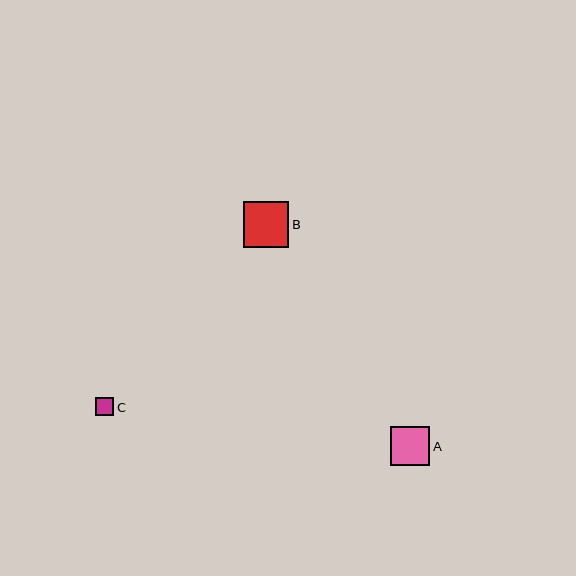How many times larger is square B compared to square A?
Square B is approximately 1.2 times the size of square A.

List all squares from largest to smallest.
From largest to smallest: B, A, C.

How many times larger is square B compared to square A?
Square B is approximately 1.2 times the size of square A.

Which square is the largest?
Square B is the largest with a size of approximately 46 pixels.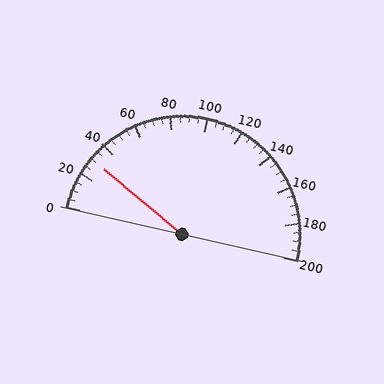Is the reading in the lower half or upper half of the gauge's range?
The reading is in the lower half of the range (0 to 200).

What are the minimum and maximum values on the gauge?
The gauge ranges from 0 to 200.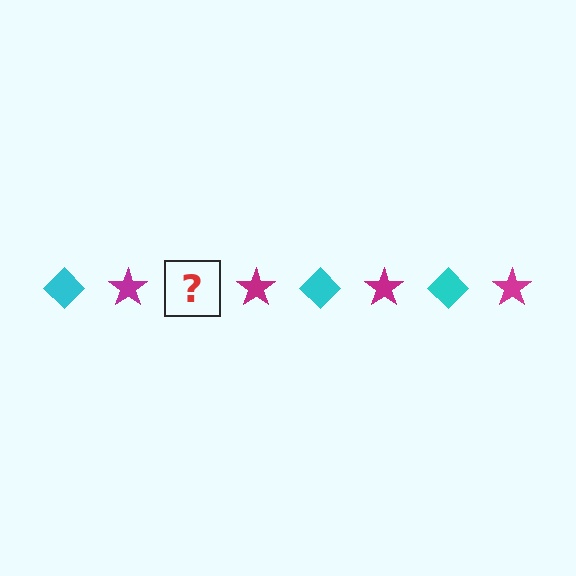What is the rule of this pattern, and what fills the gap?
The rule is that the pattern alternates between cyan diamond and magenta star. The gap should be filled with a cyan diamond.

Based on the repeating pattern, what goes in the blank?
The blank should be a cyan diamond.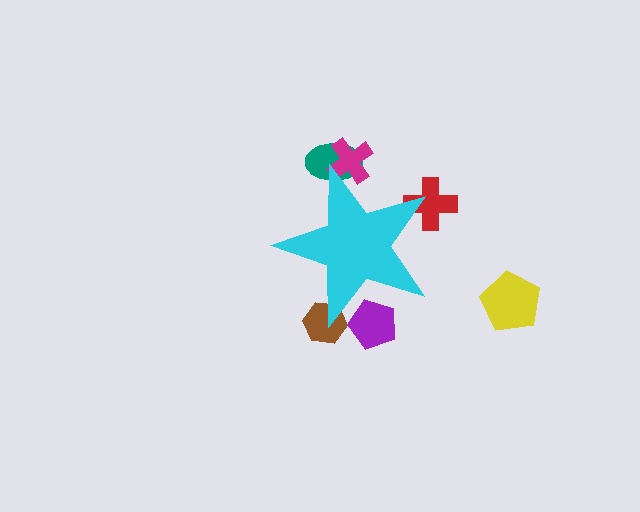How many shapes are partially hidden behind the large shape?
5 shapes are partially hidden.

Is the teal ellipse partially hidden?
Yes, the teal ellipse is partially hidden behind the cyan star.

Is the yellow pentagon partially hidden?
No, the yellow pentagon is fully visible.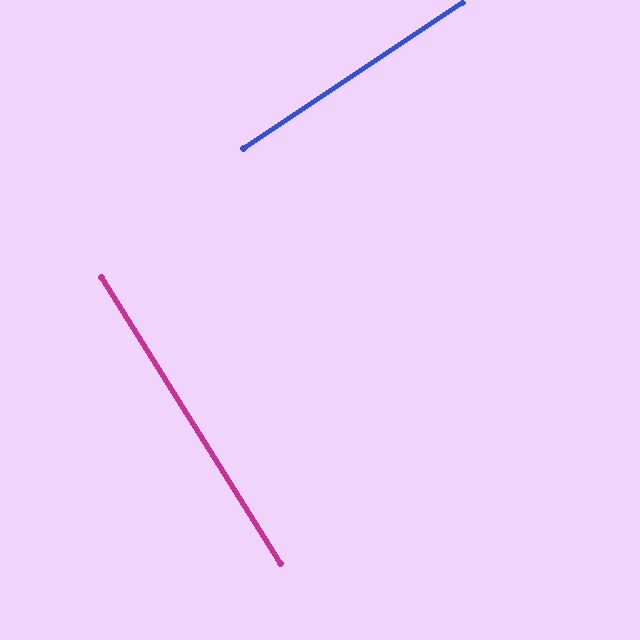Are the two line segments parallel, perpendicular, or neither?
Perpendicular — they meet at approximately 88°.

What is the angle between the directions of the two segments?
Approximately 88 degrees.